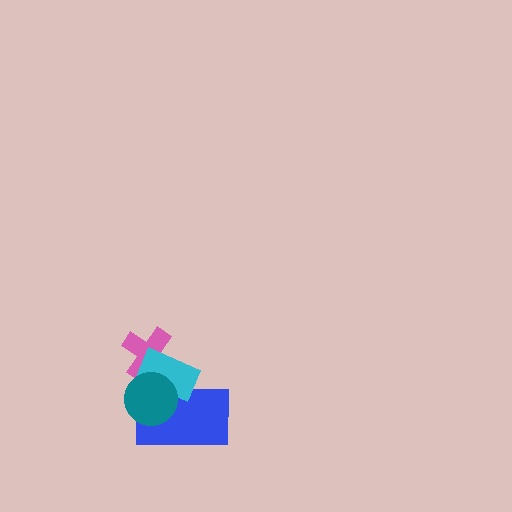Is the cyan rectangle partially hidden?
Yes, it is partially covered by another shape.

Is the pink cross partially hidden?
Yes, it is partially covered by another shape.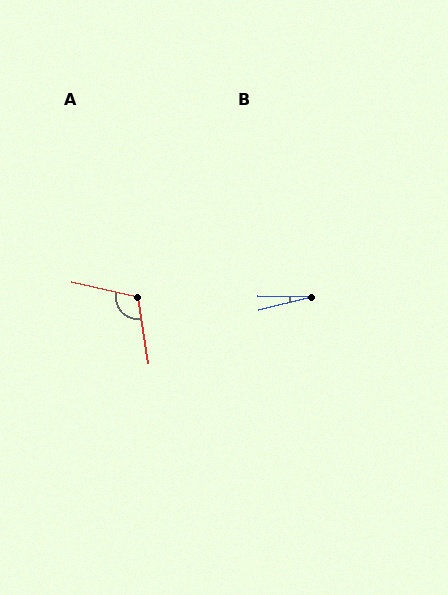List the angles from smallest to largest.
B (15°), A (112°).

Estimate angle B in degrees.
Approximately 15 degrees.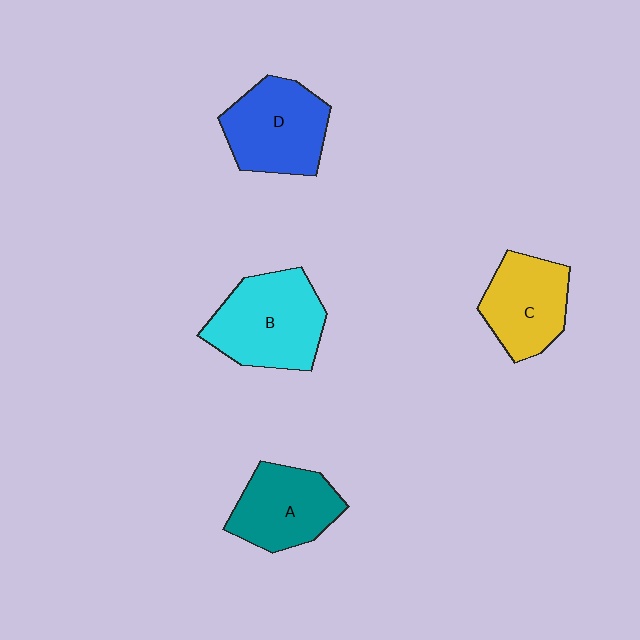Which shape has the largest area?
Shape B (cyan).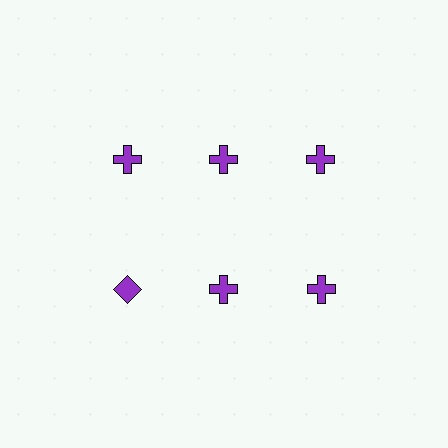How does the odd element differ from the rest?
It has a different shape: diamond instead of cross.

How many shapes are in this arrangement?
There are 6 shapes arranged in a grid pattern.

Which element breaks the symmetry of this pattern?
The purple diamond in the second row, leftmost column breaks the symmetry. All other shapes are purple crosses.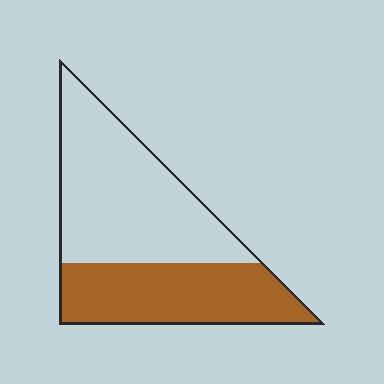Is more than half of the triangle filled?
No.